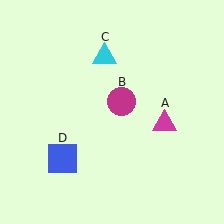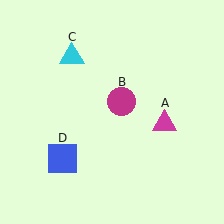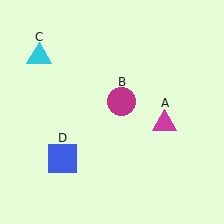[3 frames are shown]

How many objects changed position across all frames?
1 object changed position: cyan triangle (object C).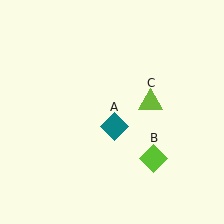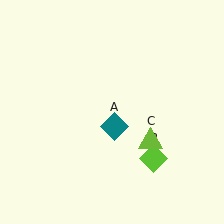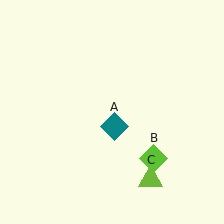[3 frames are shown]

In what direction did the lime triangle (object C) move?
The lime triangle (object C) moved down.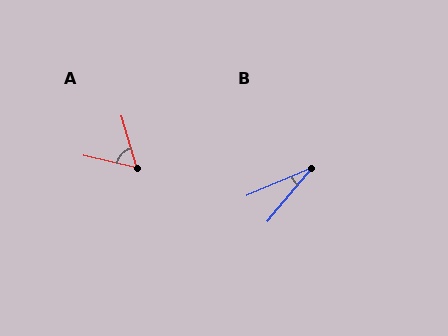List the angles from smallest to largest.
B (27°), A (60°).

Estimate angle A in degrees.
Approximately 60 degrees.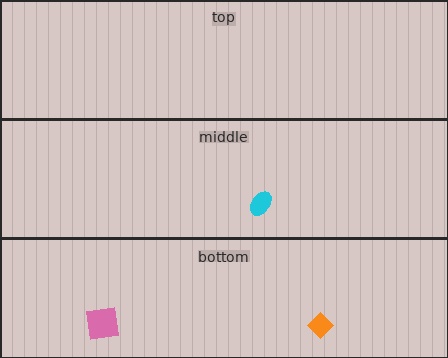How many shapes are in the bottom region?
2.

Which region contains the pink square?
The bottom region.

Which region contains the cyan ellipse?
The middle region.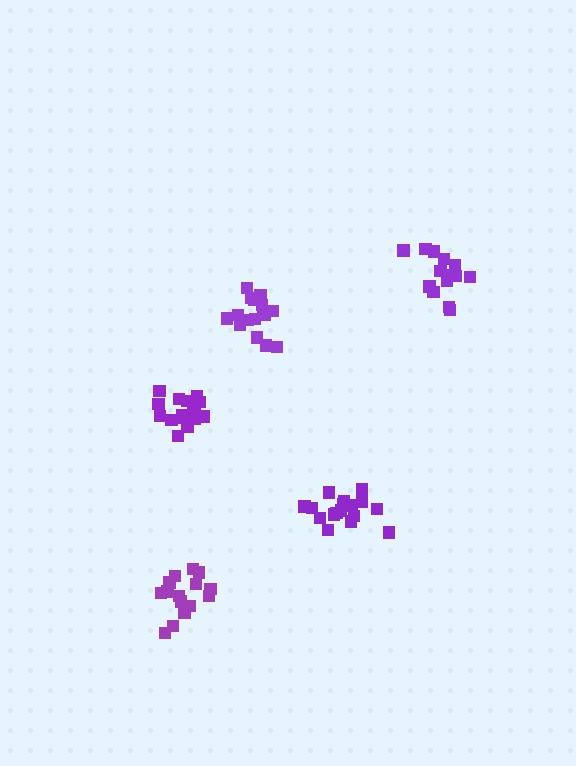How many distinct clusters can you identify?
There are 5 distinct clusters.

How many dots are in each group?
Group 1: 17 dots, Group 2: 15 dots, Group 3: 16 dots, Group 4: 14 dots, Group 5: 18 dots (80 total).